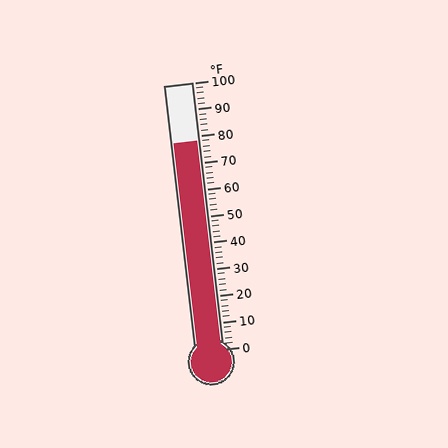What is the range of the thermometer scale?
The thermometer scale ranges from 0°F to 100°F.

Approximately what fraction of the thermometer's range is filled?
The thermometer is filled to approximately 80% of its range.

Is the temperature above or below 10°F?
The temperature is above 10°F.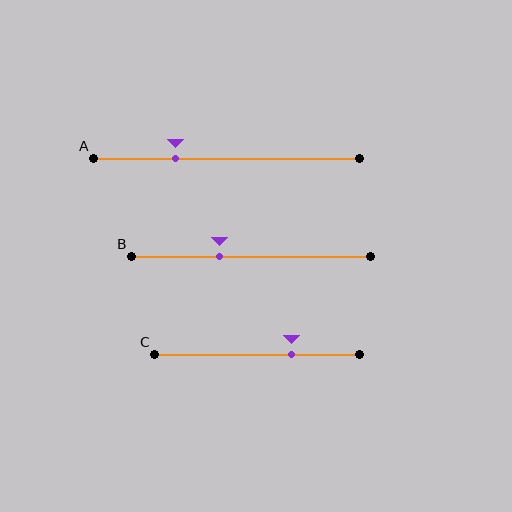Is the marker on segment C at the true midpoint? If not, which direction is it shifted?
No, the marker on segment C is shifted to the right by about 17% of the segment length.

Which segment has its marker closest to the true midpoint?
Segment B has its marker closest to the true midpoint.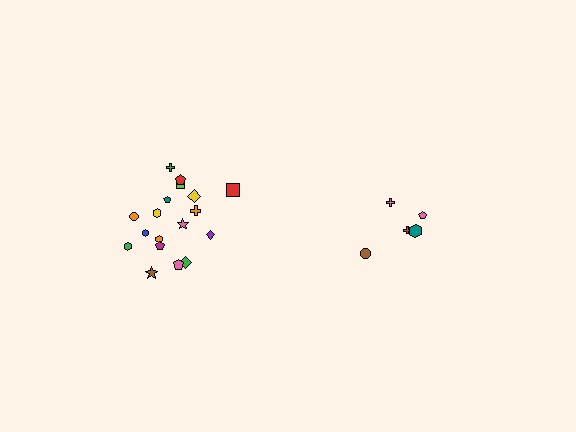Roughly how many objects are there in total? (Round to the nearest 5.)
Roughly 25 objects in total.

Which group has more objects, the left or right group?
The left group.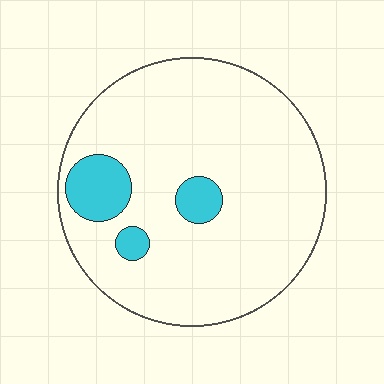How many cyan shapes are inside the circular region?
3.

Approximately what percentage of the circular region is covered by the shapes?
Approximately 10%.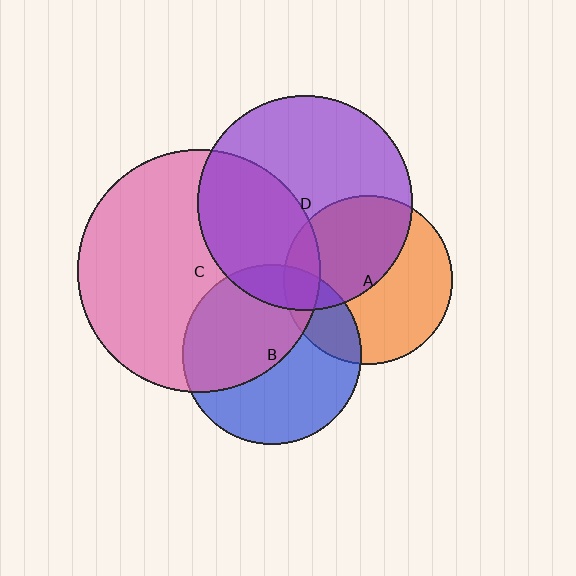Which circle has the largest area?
Circle C (pink).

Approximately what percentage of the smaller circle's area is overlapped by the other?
Approximately 15%.